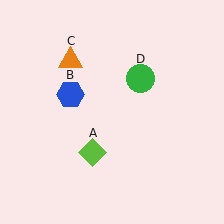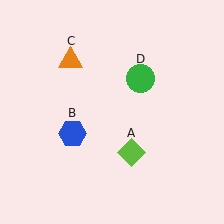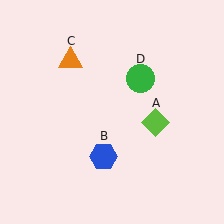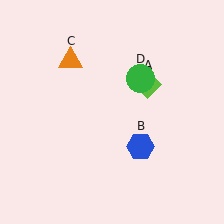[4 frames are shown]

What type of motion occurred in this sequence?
The lime diamond (object A), blue hexagon (object B) rotated counterclockwise around the center of the scene.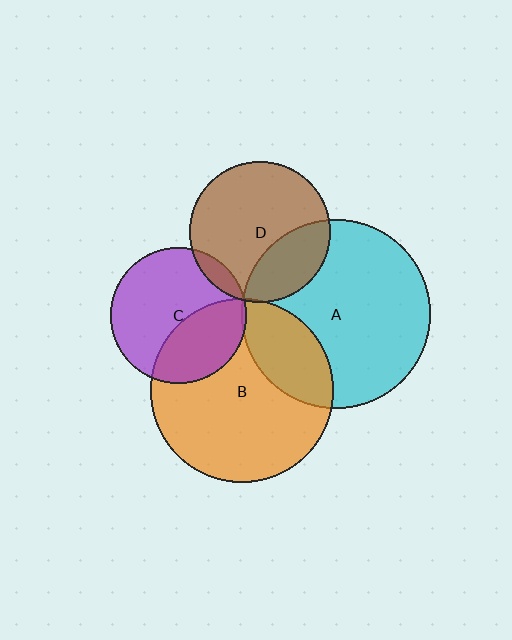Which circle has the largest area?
Circle A (cyan).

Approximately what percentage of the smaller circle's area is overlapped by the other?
Approximately 25%.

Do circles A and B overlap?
Yes.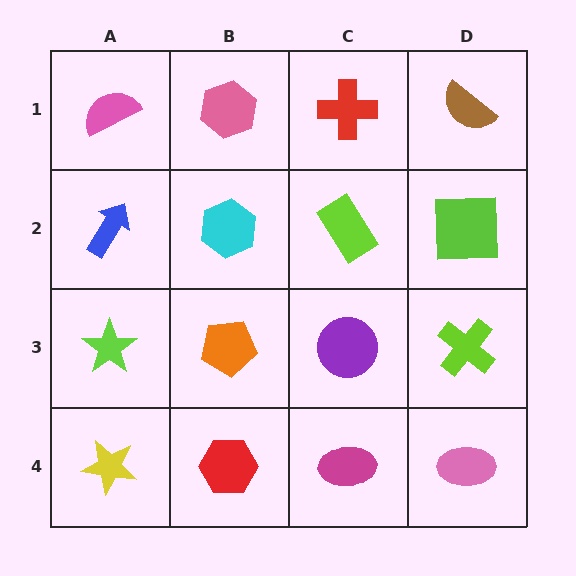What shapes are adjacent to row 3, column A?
A blue arrow (row 2, column A), a yellow star (row 4, column A), an orange pentagon (row 3, column B).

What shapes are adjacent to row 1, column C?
A lime rectangle (row 2, column C), a pink hexagon (row 1, column B), a brown semicircle (row 1, column D).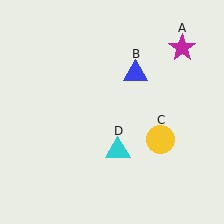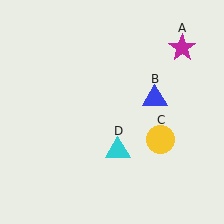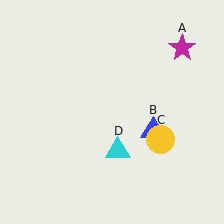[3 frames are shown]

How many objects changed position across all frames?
1 object changed position: blue triangle (object B).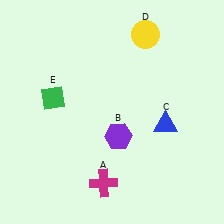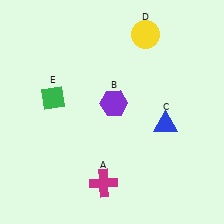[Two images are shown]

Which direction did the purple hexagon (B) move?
The purple hexagon (B) moved up.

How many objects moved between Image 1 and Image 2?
1 object moved between the two images.